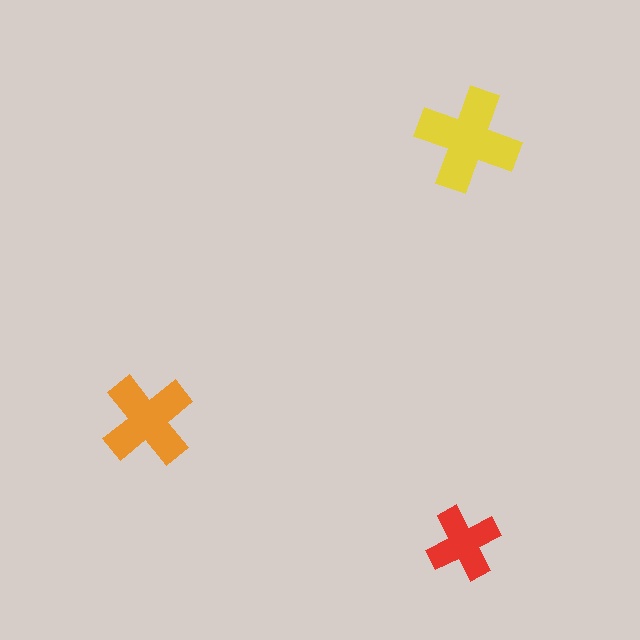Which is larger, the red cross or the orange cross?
The orange one.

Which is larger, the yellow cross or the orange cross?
The yellow one.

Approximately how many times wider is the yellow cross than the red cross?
About 1.5 times wider.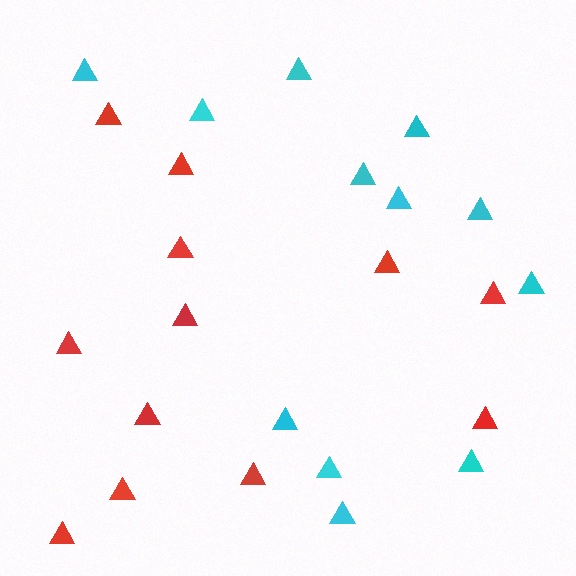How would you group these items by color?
There are 2 groups: one group of cyan triangles (12) and one group of red triangles (12).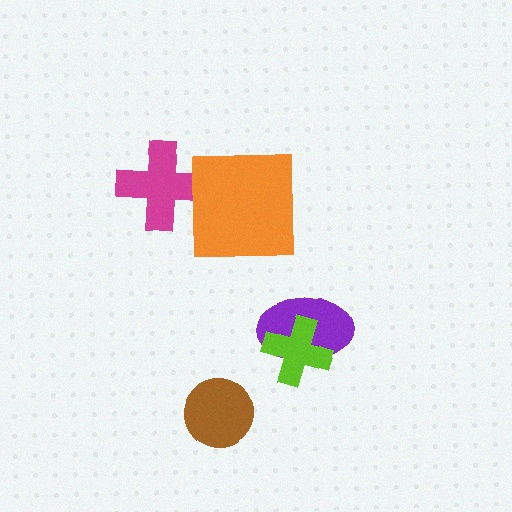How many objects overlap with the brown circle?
0 objects overlap with the brown circle.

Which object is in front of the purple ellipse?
The lime cross is in front of the purple ellipse.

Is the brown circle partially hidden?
No, no other shape covers it.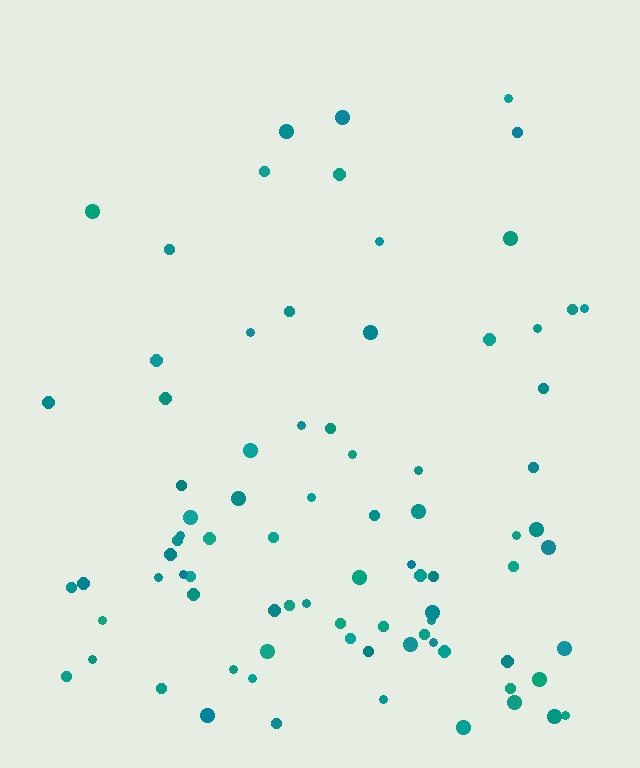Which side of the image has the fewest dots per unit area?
The top.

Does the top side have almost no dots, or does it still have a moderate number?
Still a moderate number, just noticeably fewer than the bottom.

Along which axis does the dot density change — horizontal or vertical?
Vertical.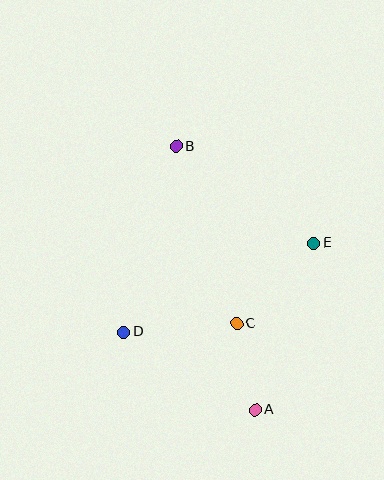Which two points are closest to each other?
Points A and C are closest to each other.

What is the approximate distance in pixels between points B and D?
The distance between B and D is approximately 193 pixels.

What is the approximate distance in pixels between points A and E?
The distance between A and E is approximately 177 pixels.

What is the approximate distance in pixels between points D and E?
The distance between D and E is approximately 210 pixels.